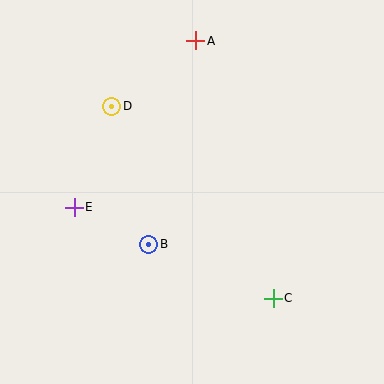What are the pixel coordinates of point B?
Point B is at (149, 244).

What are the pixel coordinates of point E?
Point E is at (74, 207).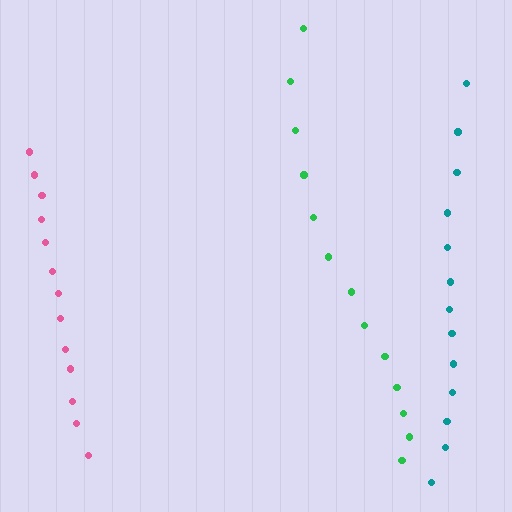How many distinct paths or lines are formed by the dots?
There are 3 distinct paths.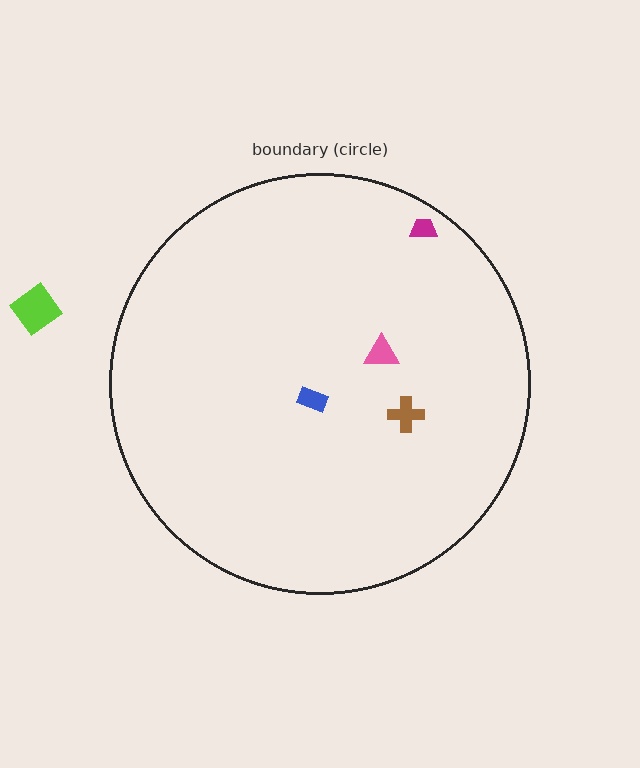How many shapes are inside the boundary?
4 inside, 1 outside.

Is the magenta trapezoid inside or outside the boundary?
Inside.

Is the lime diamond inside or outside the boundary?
Outside.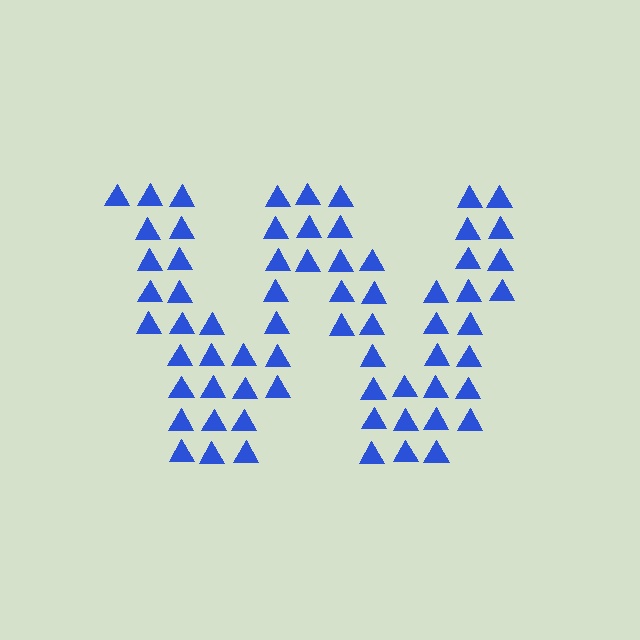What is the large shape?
The large shape is the letter W.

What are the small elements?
The small elements are triangles.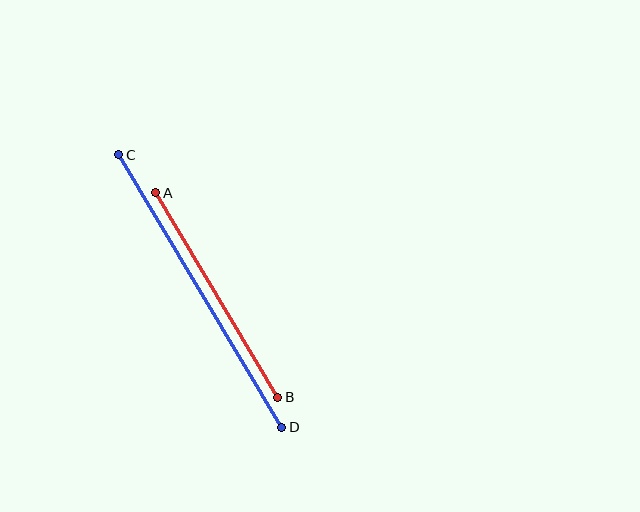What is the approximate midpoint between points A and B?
The midpoint is at approximately (217, 295) pixels.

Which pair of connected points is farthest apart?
Points C and D are farthest apart.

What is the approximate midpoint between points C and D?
The midpoint is at approximately (200, 291) pixels.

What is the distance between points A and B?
The distance is approximately 238 pixels.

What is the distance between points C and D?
The distance is approximately 318 pixels.